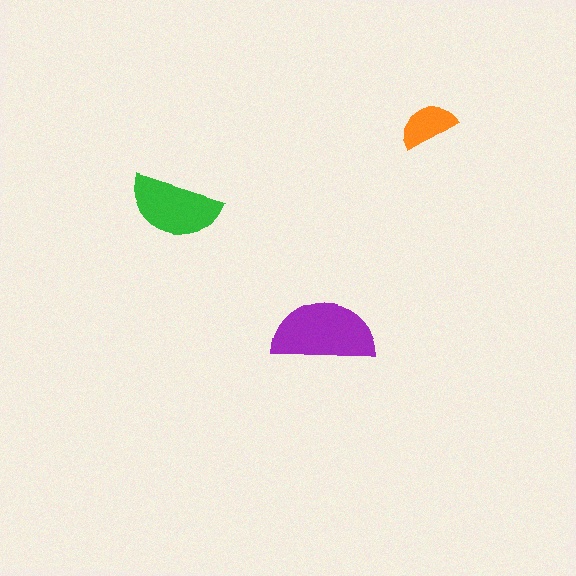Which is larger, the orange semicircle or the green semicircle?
The green one.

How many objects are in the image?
There are 3 objects in the image.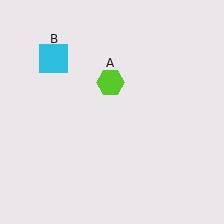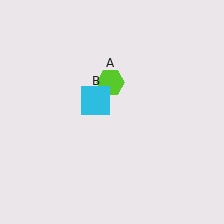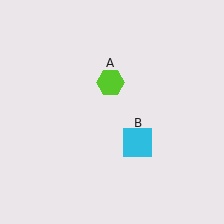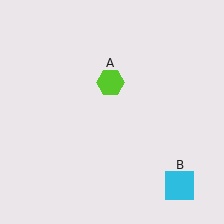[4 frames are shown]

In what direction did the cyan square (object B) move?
The cyan square (object B) moved down and to the right.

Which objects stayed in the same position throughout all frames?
Lime hexagon (object A) remained stationary.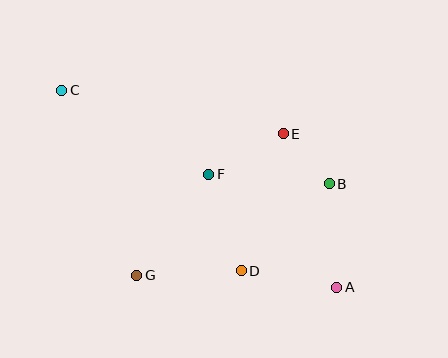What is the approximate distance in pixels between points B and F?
The distance between B and F is approximately 121 pixels.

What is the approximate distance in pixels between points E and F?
The distance between E and F is approximately 85 pixels.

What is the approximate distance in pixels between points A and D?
The distance between A and D is approximately 97 pixels.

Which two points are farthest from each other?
Points A and C are farthest from each other.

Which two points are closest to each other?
Points B and E are closest to each other.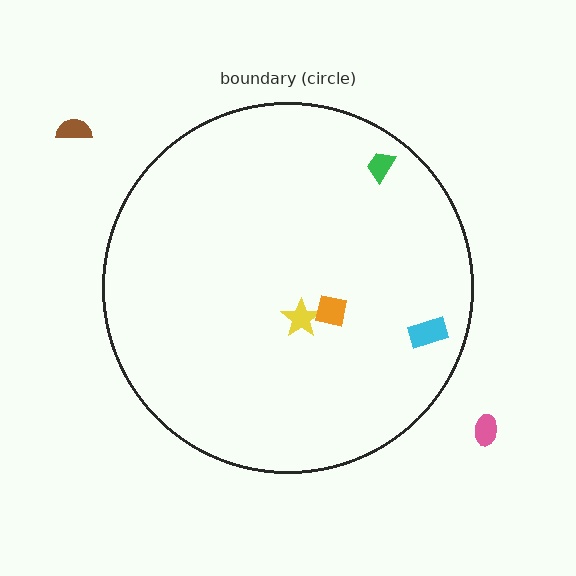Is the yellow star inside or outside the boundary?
Inside.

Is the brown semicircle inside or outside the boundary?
Outside.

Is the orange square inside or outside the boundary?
Inside.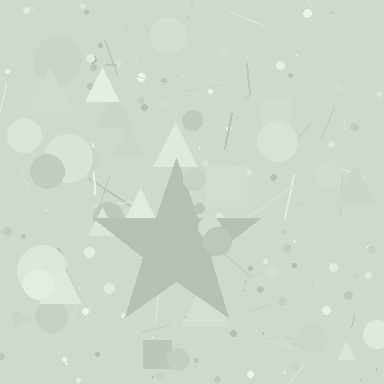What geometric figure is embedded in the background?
A star is embedded in the background.